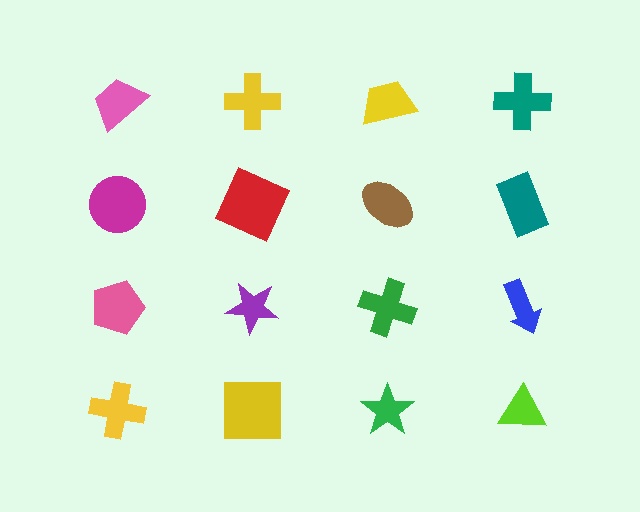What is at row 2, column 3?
A brown ellipse.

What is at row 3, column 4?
A blue arrow.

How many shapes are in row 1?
4 shapes.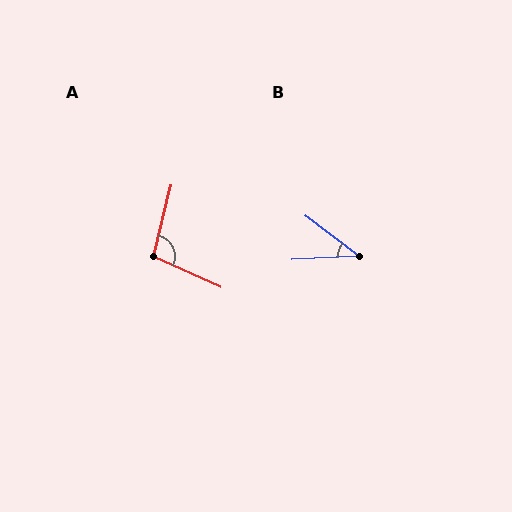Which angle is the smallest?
B, at approximately 41 degrees.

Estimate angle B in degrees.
Approximately 41 degrees.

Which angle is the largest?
A, at approximately 101 degrees.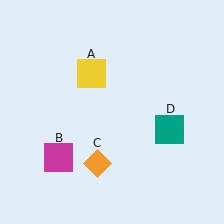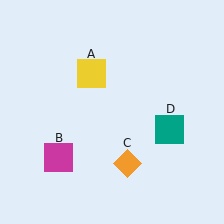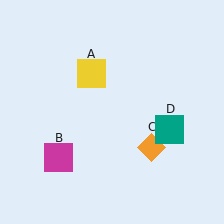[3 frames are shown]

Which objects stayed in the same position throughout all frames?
Yellow square (object A) and magenta square (object B) and teal square (object D) remained stationary.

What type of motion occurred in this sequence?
The orange diamond (object C) rotated counterclockwise around the center of the scene.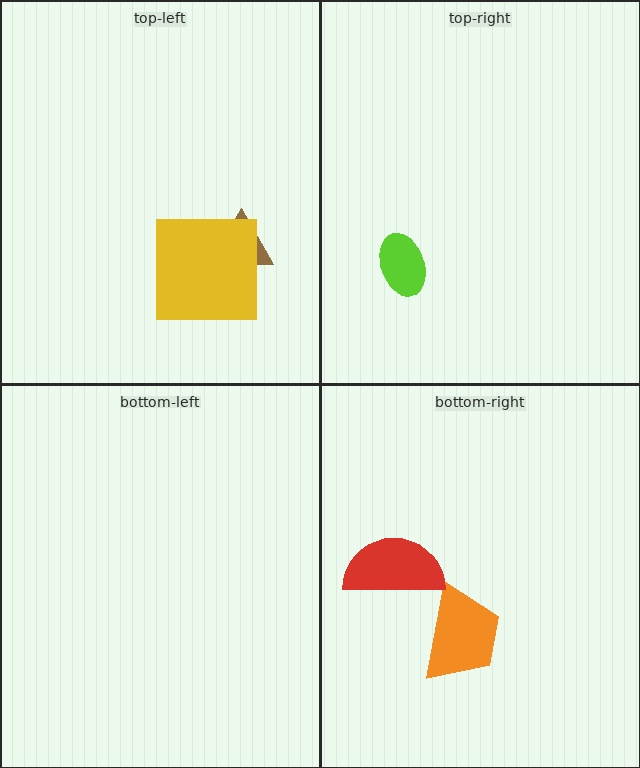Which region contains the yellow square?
The top-left region.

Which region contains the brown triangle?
The top-left region.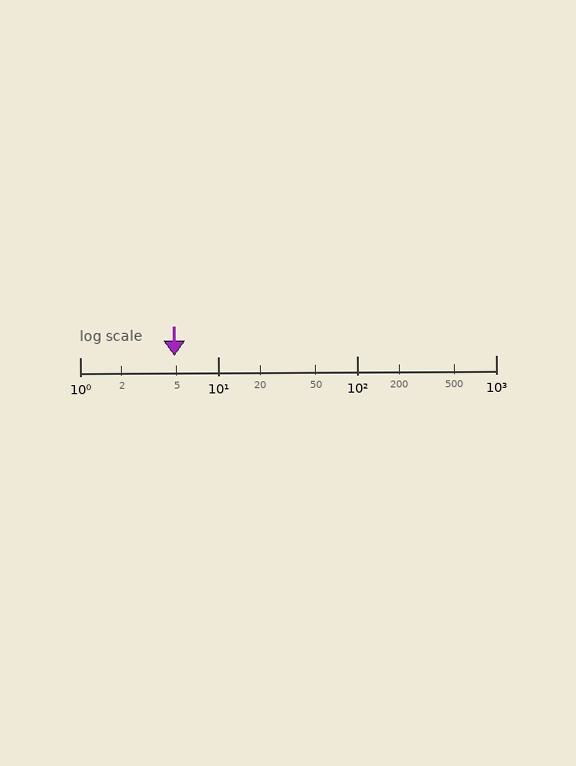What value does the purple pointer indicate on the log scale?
The pointer indicates approximately 4.8.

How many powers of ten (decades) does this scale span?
The scale spans 3 decades, from 1 to 1000.